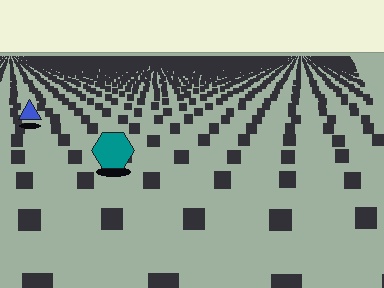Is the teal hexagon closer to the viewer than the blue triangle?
Yes. The teal hexagon is closer — you can tell from the texture gradient: the ground texture is coarser near it.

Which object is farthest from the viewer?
The blue triangle is farthest from the viewer. It appears smaller and the ground texture around it is denser.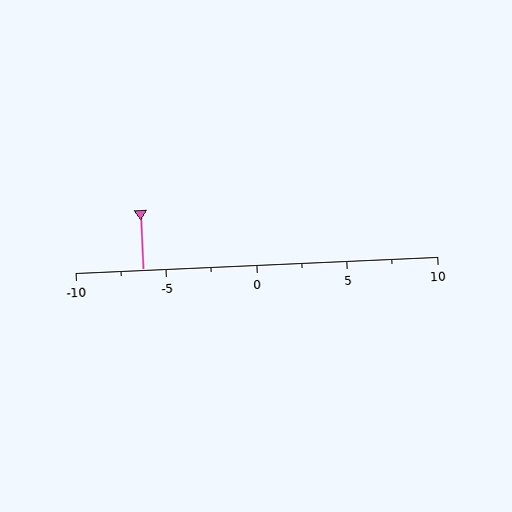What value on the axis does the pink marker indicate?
The marker indicates approximately -6.2.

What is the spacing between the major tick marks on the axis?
The major ticks are spaced 5 apart.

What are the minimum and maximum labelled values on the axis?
The axis runs from -10 to 10.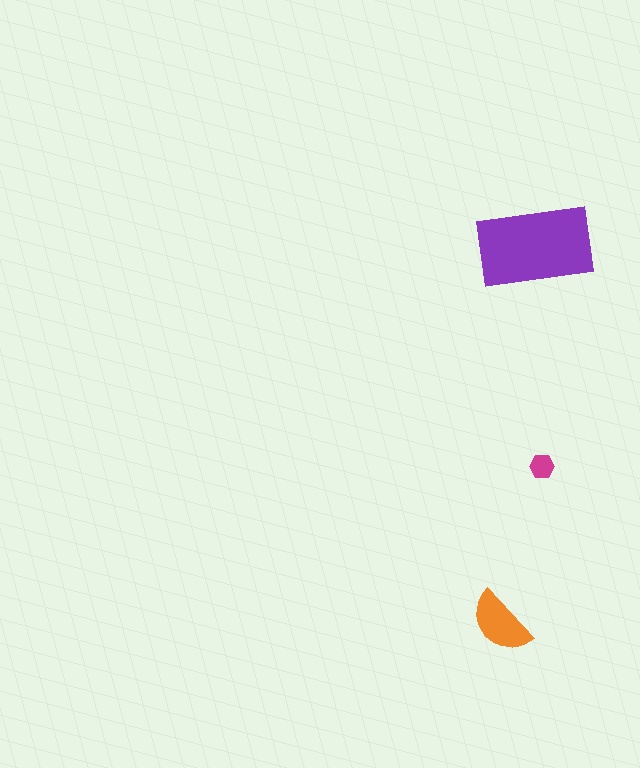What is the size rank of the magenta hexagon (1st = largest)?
3rd.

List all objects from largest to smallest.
The purple rectangle, the orange semicircle, the magenta hexagon.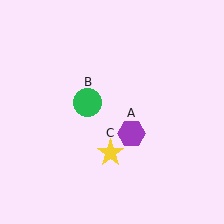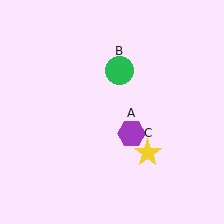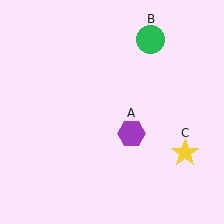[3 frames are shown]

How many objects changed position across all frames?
2 objects changed position: green circle (object B), yellow star (object C).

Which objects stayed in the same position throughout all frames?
Purple hexagon (object A) remained stationary.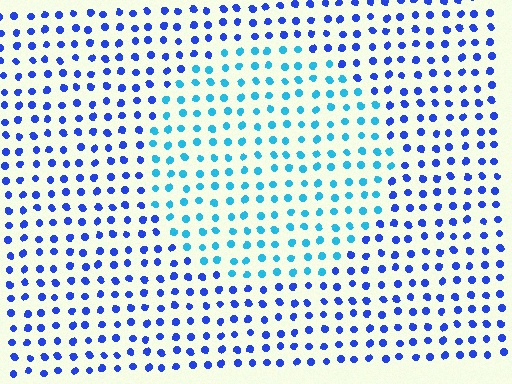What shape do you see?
I see a circle.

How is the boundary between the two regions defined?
The boundary is defined purely by a slight shift in hue (about 38 degrees). Spacing, size, and orientation are identical on both sides.